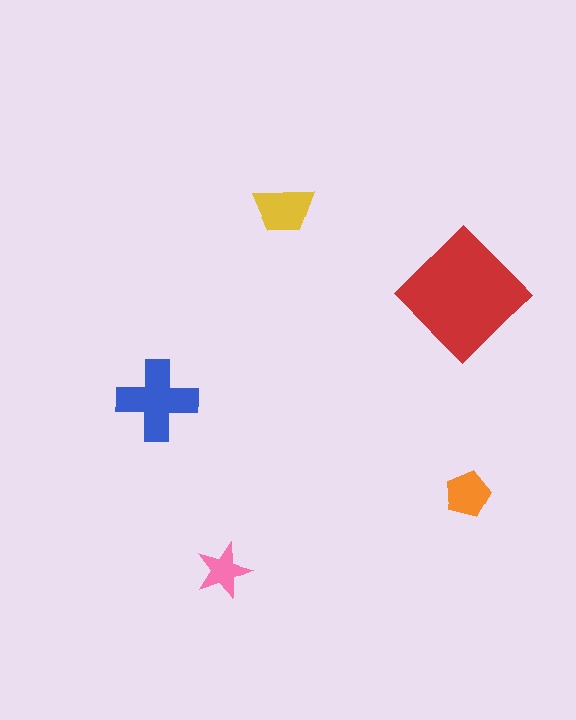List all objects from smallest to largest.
The pink star, the orange pentagon, the yellow trapezoid, the blue cross, the red diamond.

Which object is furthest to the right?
The orange pentagon is rightmost.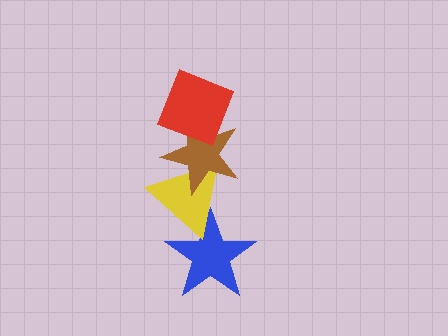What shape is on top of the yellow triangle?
The brown star is on top of the yellow triangle.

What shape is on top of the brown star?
The red diamond is on top of the brown star.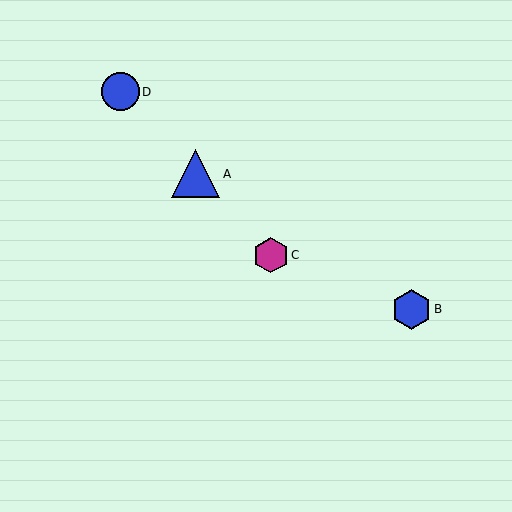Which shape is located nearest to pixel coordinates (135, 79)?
The blue circle (labeled D) at (121, 92) is nearest to that location.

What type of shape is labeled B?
Shape B is a blue hexagon.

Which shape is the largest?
The blue triangle (labeled A) is the largest.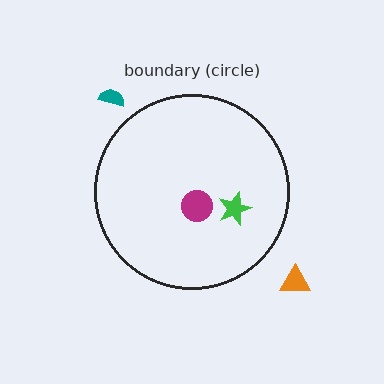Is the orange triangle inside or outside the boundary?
Outside.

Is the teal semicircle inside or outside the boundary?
Outside.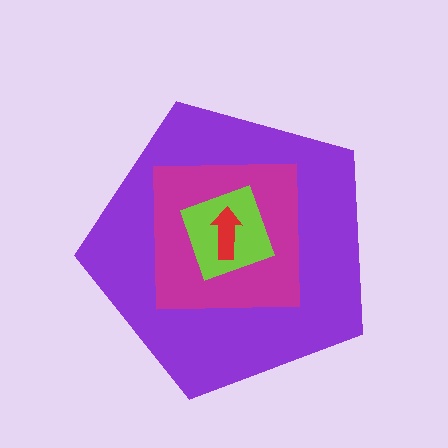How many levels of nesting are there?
4.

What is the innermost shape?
The red arrow.